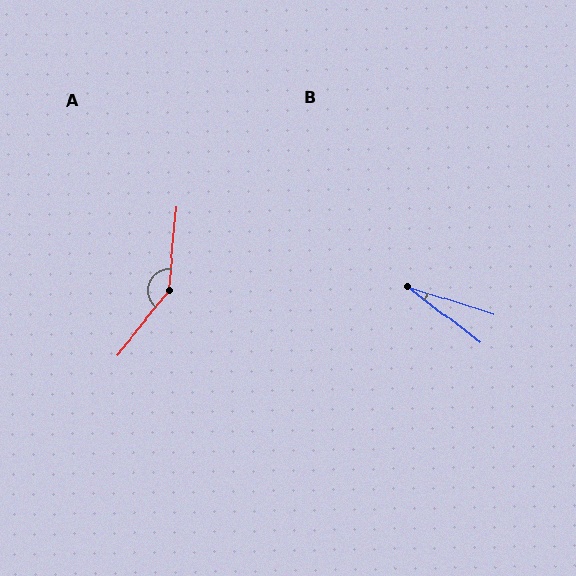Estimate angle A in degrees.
Approximately 146 degrees.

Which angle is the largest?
A, at approximately 146 degrees.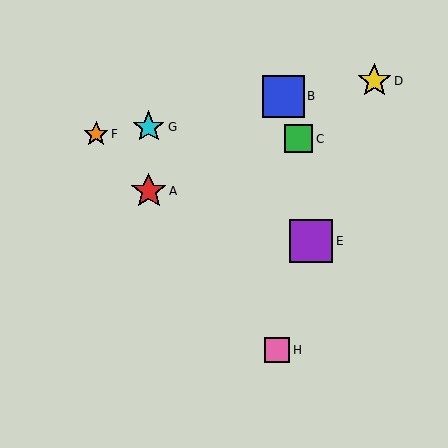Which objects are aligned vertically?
Objects A, G are aligned vertically.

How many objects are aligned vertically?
2 objects (A, G) are aligned vertically.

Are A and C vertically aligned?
No, A is at x≈149 and C is at x≈299.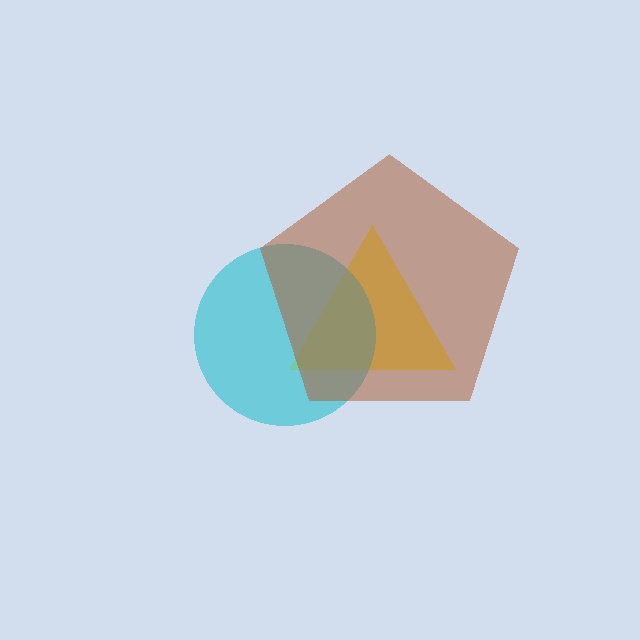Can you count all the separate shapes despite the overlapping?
Yes, there are 3 separate shapes.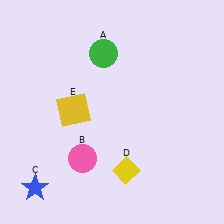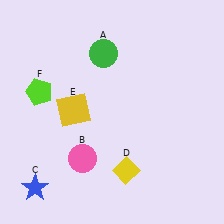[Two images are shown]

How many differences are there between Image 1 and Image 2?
There is 1 difference between the two images.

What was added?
A lime pentagon (F) was added in Image 2.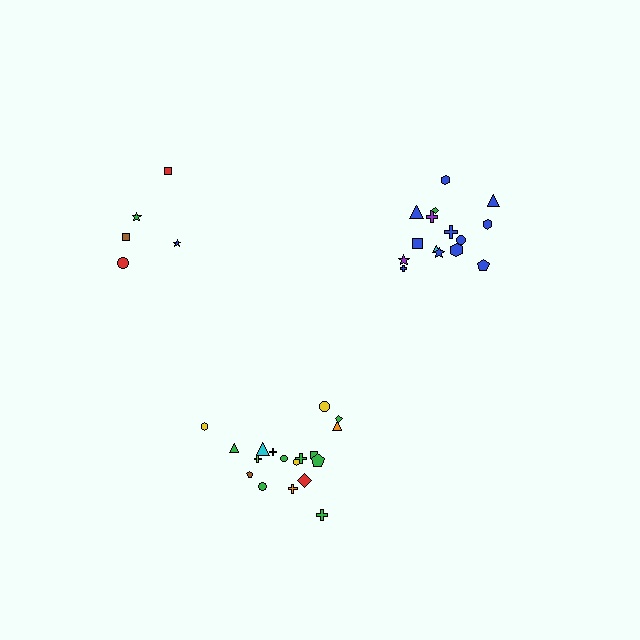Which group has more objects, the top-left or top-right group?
The top-right group.